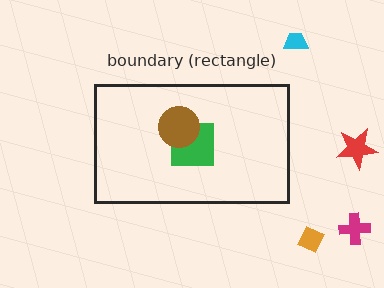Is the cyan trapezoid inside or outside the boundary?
Outside.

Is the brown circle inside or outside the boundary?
Inside.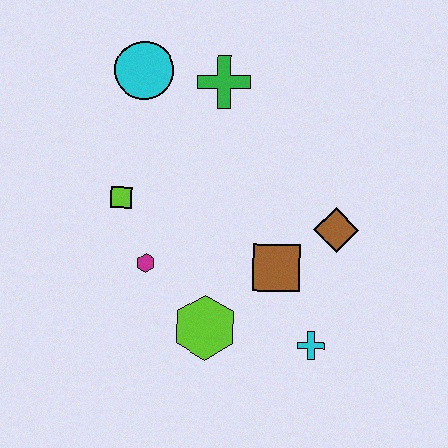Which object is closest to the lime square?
The magenta hexagon is closest to the lime square.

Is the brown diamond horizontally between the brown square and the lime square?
No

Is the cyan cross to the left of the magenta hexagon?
No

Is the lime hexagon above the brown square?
No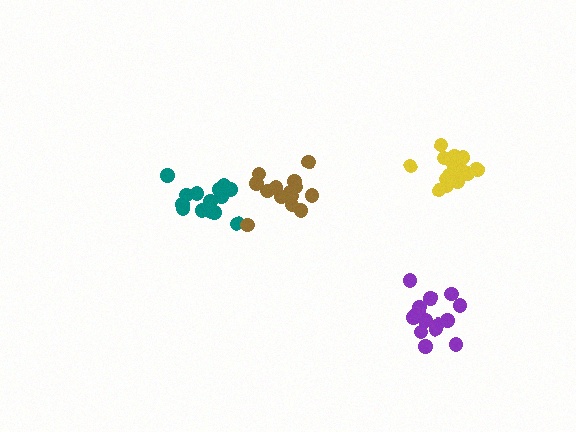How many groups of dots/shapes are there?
There are 4 groups.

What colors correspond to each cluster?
The clusters are colored: teal, yellow, brown, purple.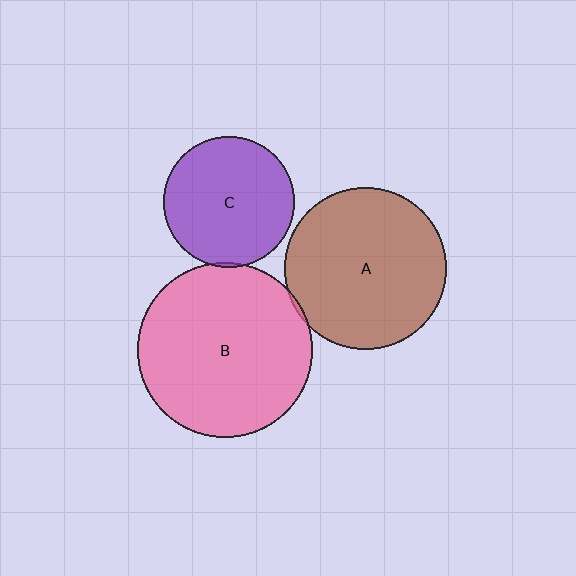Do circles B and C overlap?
Yes.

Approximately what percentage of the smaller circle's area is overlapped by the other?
Approximately 5%.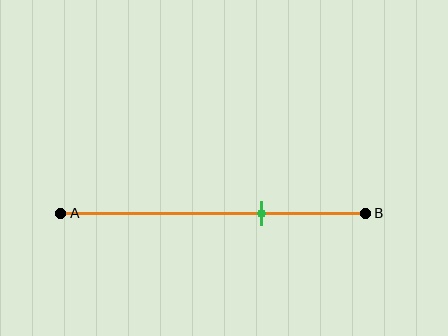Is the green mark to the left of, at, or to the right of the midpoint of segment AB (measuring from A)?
The green mark is to the right of the midpoint of segment AB.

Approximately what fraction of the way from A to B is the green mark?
The green mark is approximately 65% of the way from A to B.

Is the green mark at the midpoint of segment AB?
No, the mark is at about 65% from A, not at the 50% midpoint.